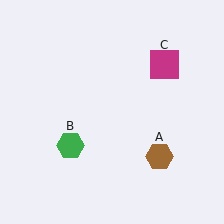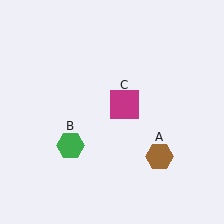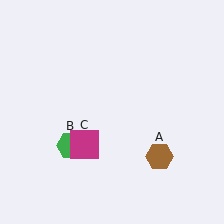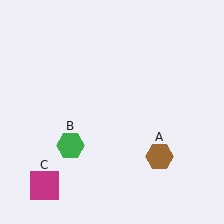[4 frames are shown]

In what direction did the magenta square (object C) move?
The magenta square (object C) moved down and to the left.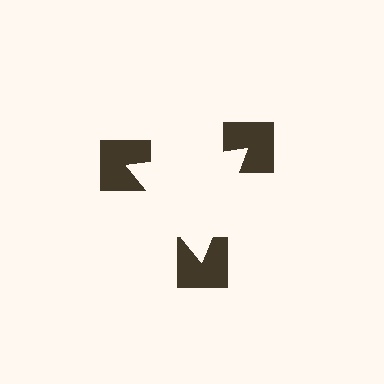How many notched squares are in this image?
There are 3 — one at each vertex of the illusory triangle.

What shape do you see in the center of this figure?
An illusory triangle — its edges are inferred from the aligned wedge cuts in the notched squares, not physically drawn.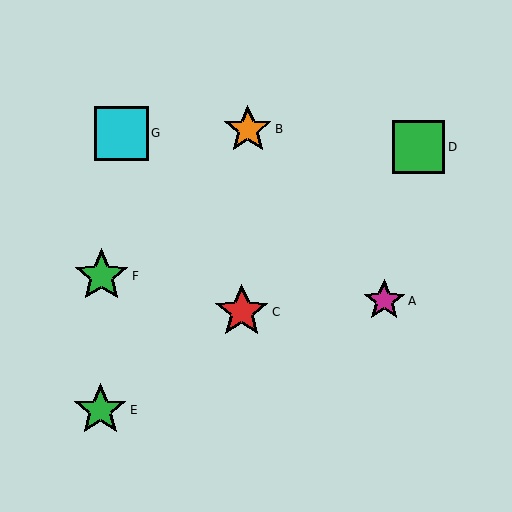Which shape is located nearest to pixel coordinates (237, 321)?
The red star (labeled C) at (242, 312) is nearest to that location.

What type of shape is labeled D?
Shape D is a green square.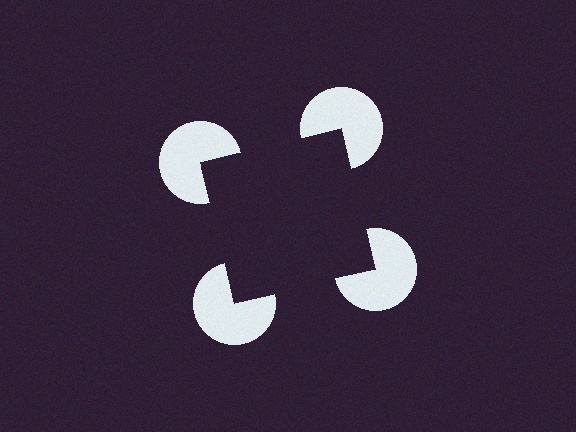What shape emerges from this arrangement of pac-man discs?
An illusory square — its edges are inferred from the aligned wedge cuts in the pac-man discs, not physically drawn.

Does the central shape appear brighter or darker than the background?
It typically appears slightly darker than the background, even though no actual brightness change is drawn.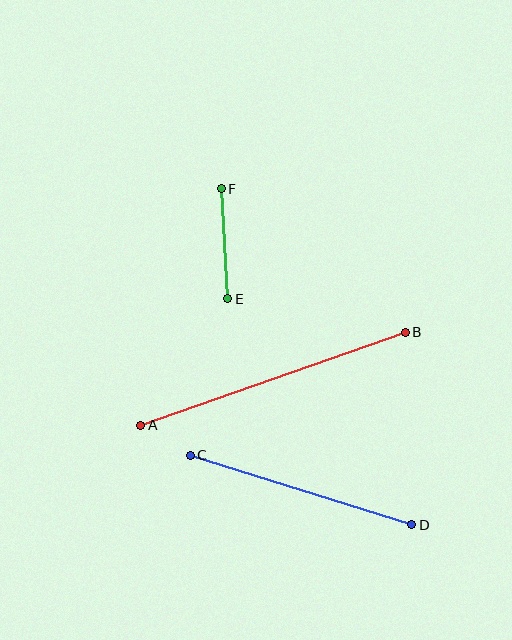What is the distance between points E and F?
The distance is approximately 110 pixels.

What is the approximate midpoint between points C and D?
The midpoint is at approximately (301, 490) pixels.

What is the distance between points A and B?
The distance is approximately 281 pixels.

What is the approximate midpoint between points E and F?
The midpoint is at approximately (224, 244) pixels.